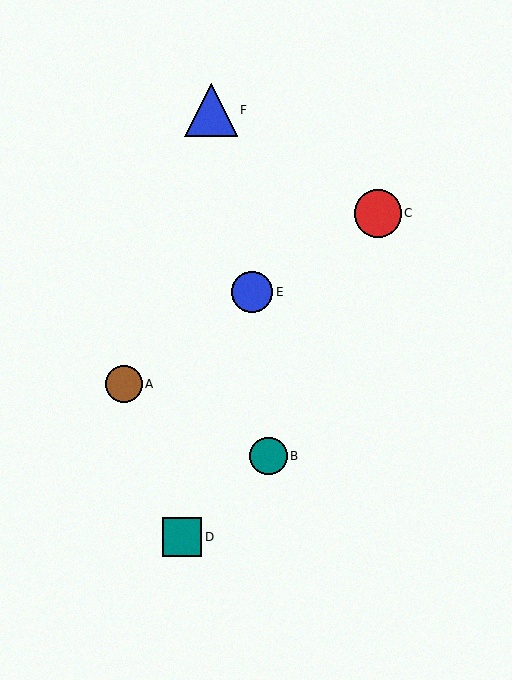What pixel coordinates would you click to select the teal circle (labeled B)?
Click at (268, 456) to select the teal circle B.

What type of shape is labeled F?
Shape F is a blue triangle.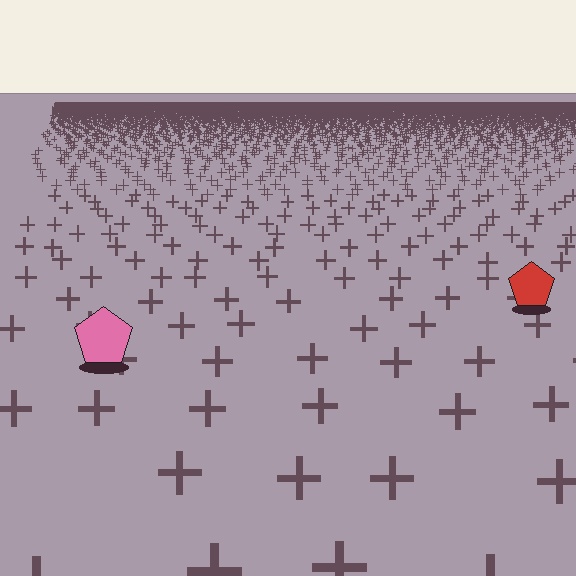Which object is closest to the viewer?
The pink pentagon is closest. The texture marks near it are larger and more spread out.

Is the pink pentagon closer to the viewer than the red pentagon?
Yes. The pink pentagon is closer — you can tell from the texture gradient: the ground texture is coarser near it.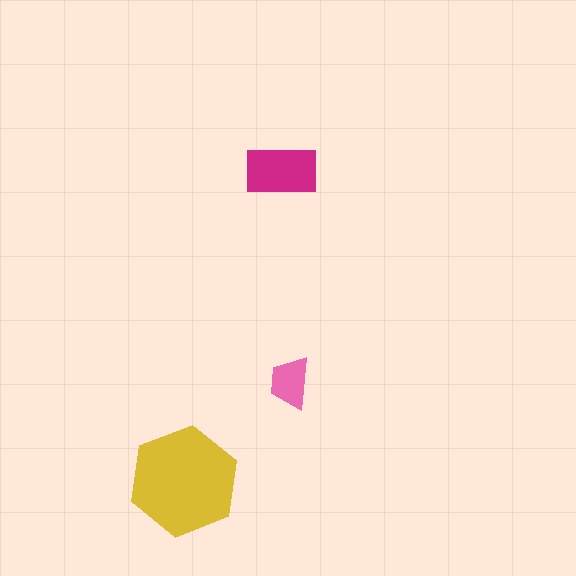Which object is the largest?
The yellow hexagon.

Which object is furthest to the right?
The pink trapezoid is rightmost.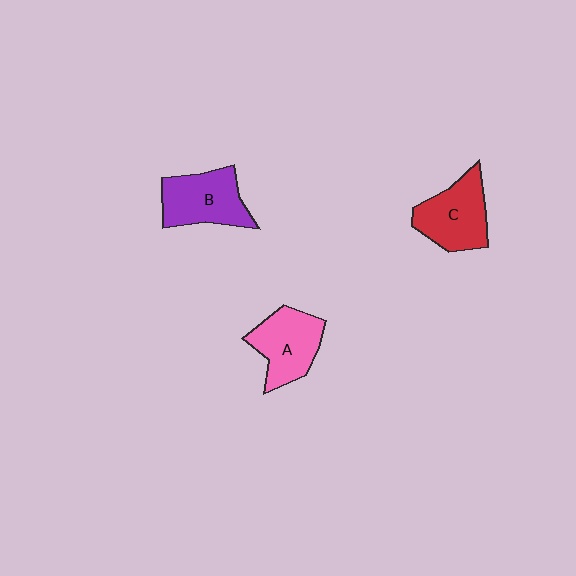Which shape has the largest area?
Shape C (red).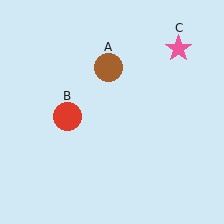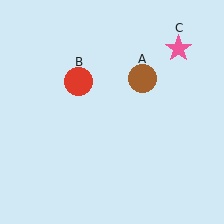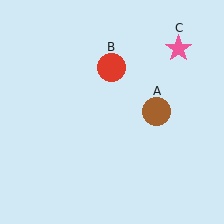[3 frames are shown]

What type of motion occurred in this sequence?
The brown circle (object A), red circle (object B) rotated clockwise around the center of the scene.